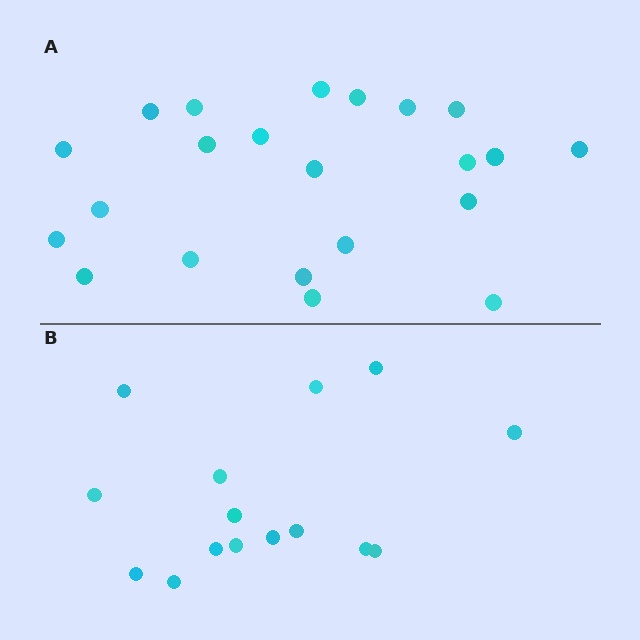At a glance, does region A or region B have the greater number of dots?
Region A (the top region) has more dots.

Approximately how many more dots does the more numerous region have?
Region A has roughly 8 or so more dots than region B.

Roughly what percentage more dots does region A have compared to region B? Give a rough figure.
About 45% more.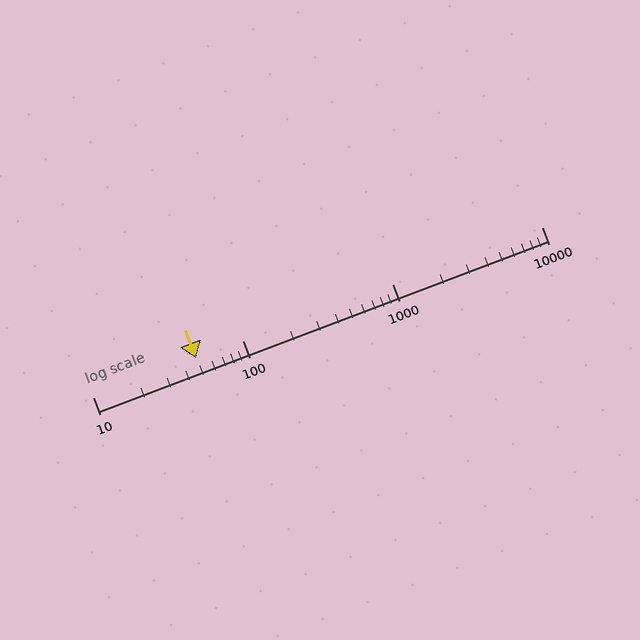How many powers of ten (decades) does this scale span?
The scale spans 3 decades, from 10 to 10000.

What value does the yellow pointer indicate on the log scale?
The pointer indicates approximately 49.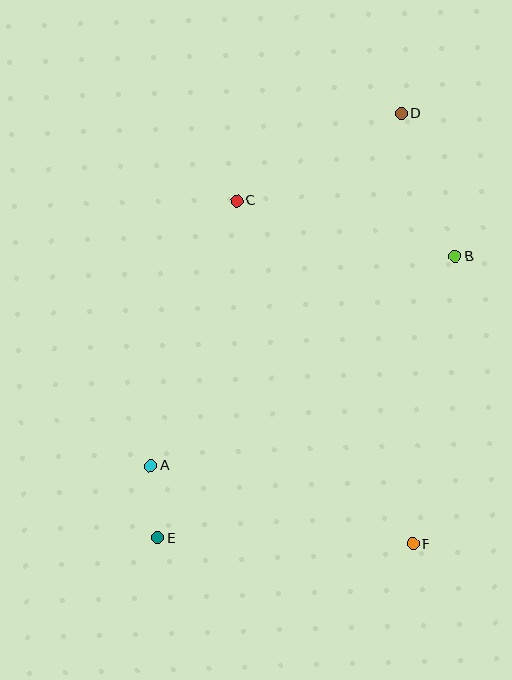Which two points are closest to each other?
Points A and E are closest to each other.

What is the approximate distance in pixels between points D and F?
The distance between D and F is approximately 430 pixels.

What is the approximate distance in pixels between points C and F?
The distance between C and F is approximately 386 pixels.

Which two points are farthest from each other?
Points D and E are farthest from each other.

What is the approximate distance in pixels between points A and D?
The distance between A and D is approximately 432 pixels.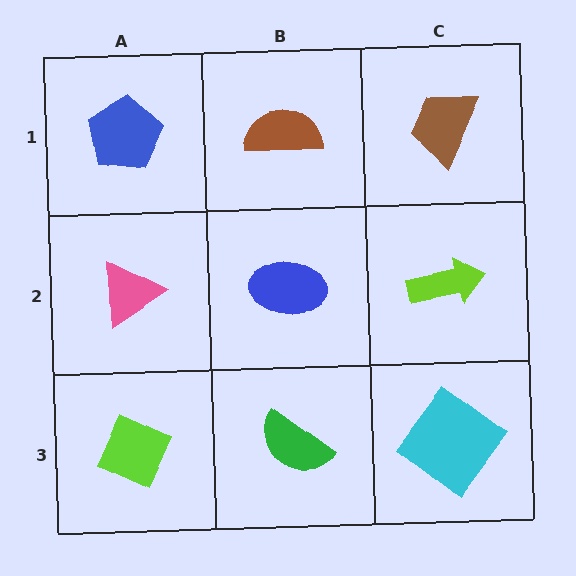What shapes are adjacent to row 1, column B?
A blue ellipse (row 2, column B), a blue pentagon (row 1, column A), a brown trapezoid (row 1, column C).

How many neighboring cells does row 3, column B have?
3.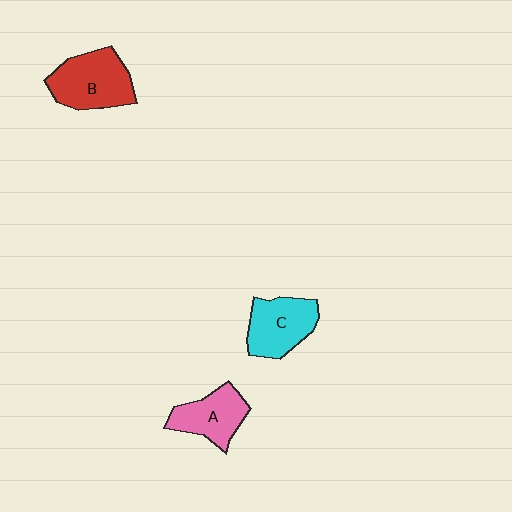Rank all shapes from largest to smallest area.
From largest to smallest: B (red), C (cyan), A (pink).